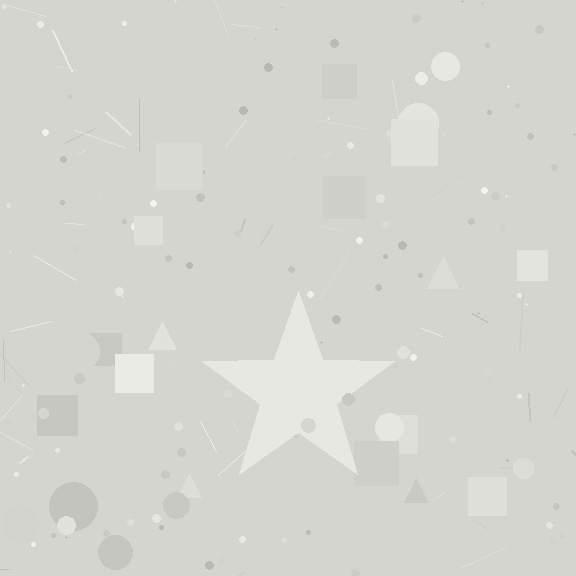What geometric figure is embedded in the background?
A star is embedded in the background.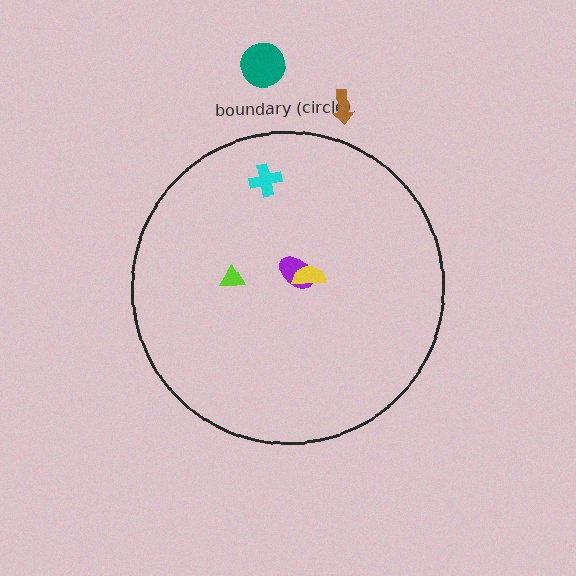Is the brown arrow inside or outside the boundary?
Outside.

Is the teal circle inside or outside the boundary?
Outside.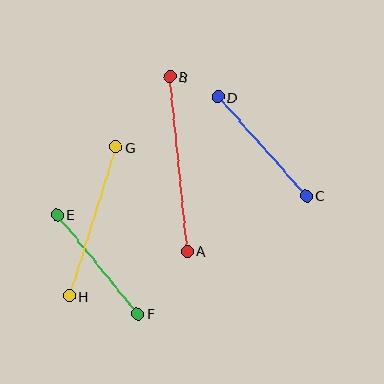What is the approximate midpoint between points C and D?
The midpoint is at approximately (262, 146) pixels.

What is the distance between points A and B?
The distance is approximately 175 pixels.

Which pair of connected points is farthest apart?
Points A and B are farthest apart.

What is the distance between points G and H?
The distance is approximately 156 pixels.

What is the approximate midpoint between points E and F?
The midpoint is at approximately (98, 264) pixels.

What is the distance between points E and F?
The distance is approximately 128 pixels.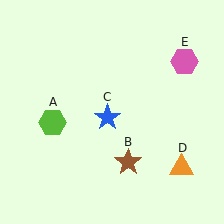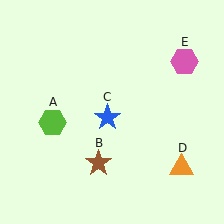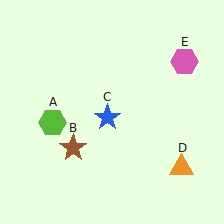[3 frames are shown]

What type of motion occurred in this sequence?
The brown star (object B) rotated clockwise around the center of the scene.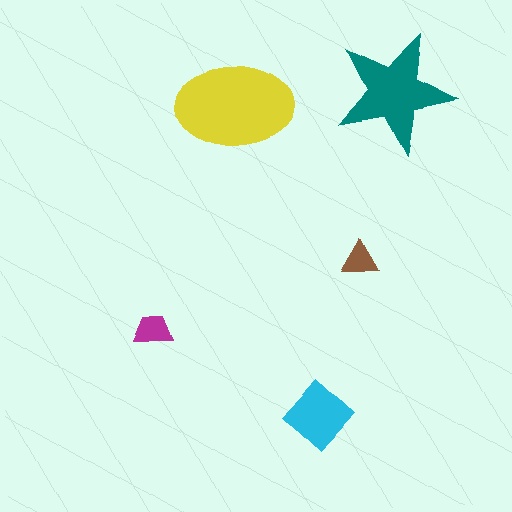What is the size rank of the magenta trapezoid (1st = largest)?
4th.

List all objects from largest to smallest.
The yellow ellipse, the teal star, the cyan diamond, the magenta trapezoid, the brown triangle.